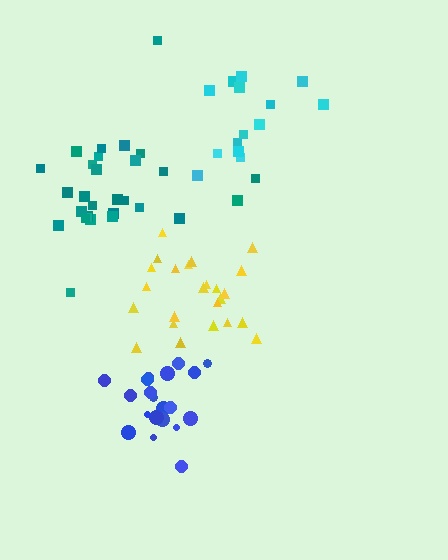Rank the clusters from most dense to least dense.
blue, yellow, teal, cyan.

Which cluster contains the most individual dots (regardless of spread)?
Teal (29).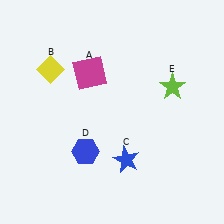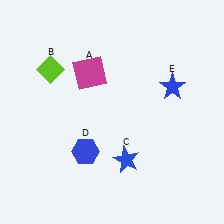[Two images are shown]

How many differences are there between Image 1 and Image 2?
There are 2 differences between the two images.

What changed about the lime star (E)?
In Image 1, E is lime. In Image 2, it changed to blue.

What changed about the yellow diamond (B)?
In Image 1, B is yellow. In Image 2, it changed to lime.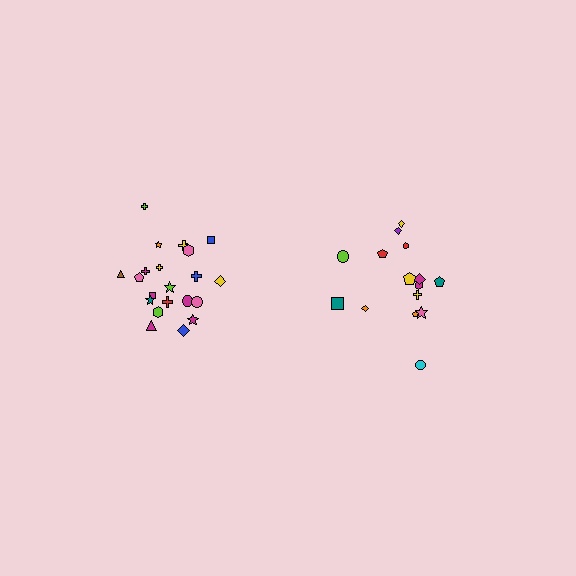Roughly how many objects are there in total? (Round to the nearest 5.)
Roughly 35 objects in total.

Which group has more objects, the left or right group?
The left group.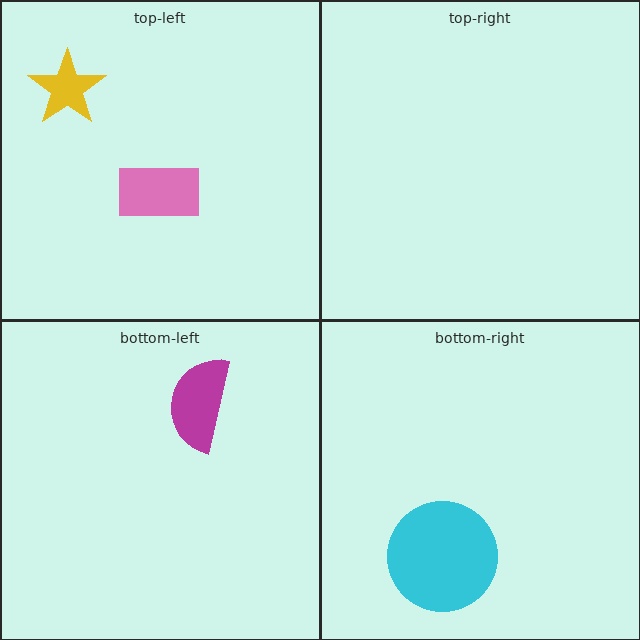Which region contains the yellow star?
The top-left region.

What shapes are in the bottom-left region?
The magenta semicircle.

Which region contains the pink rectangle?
The top-left region.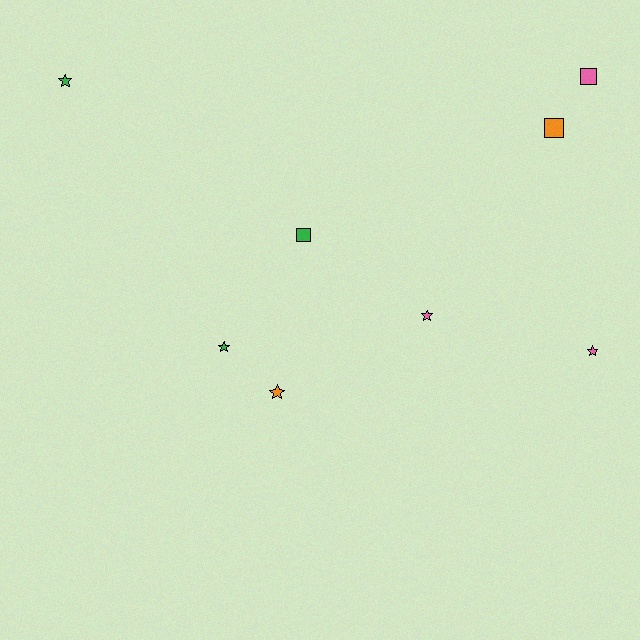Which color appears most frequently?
Pink, with 3 objects.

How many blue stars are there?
There are no blue stars.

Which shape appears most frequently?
Star, with 5 objects.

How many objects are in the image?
There are 8 objects.